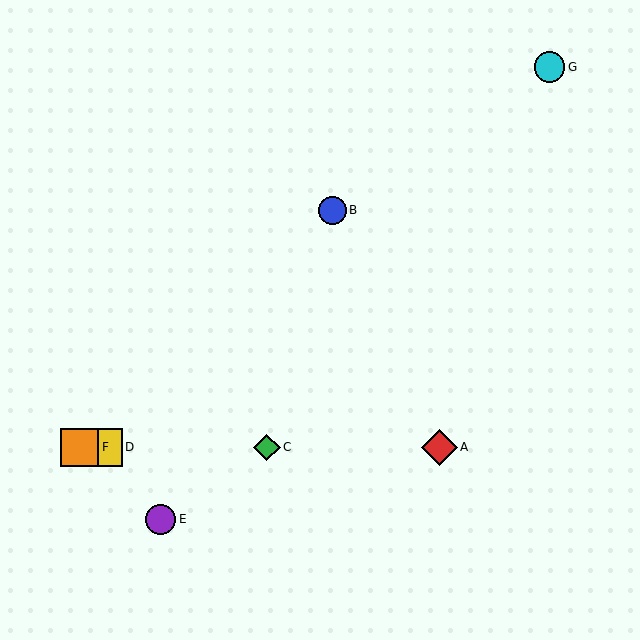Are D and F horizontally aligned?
Yes, both are at y≈447.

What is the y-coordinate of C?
Object C is at y≈447.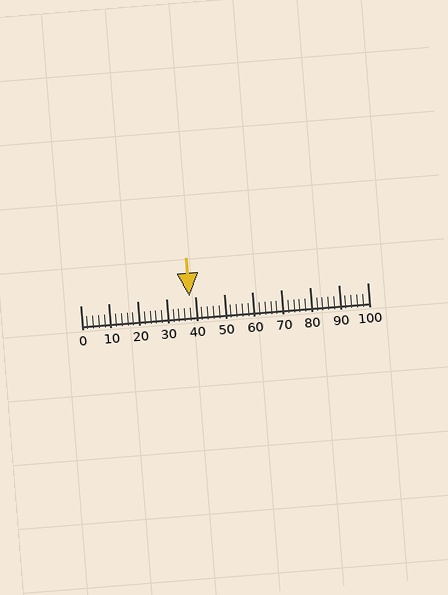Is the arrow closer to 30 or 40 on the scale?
The arrow is closer to 40.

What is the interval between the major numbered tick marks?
The major tick marks are spaced 10 units apart.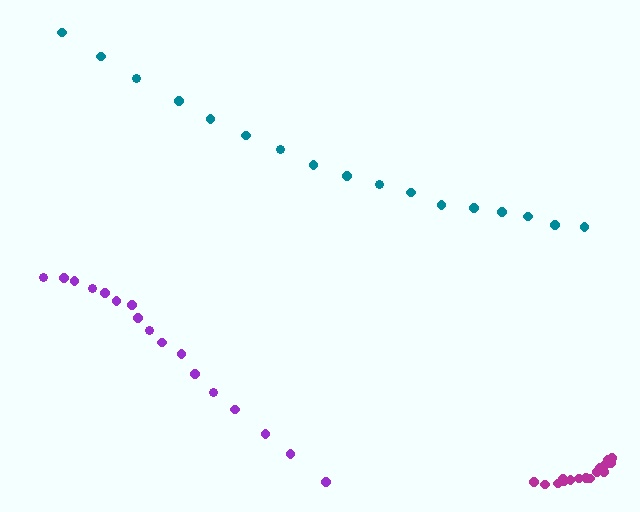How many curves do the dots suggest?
There are 3 distinct paths.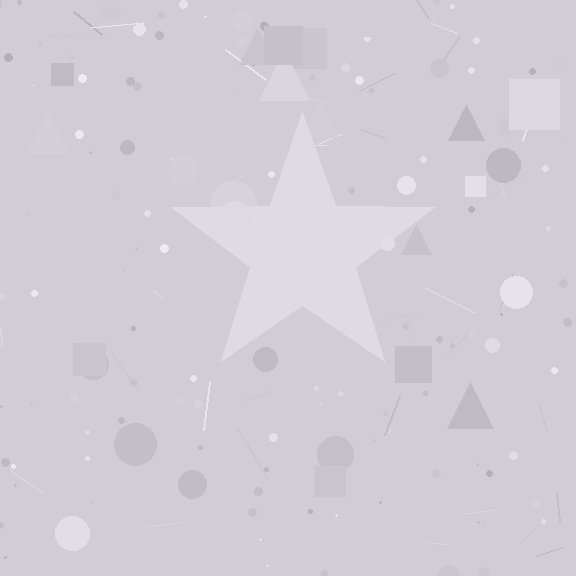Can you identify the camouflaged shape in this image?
The camouflaged shape is a star.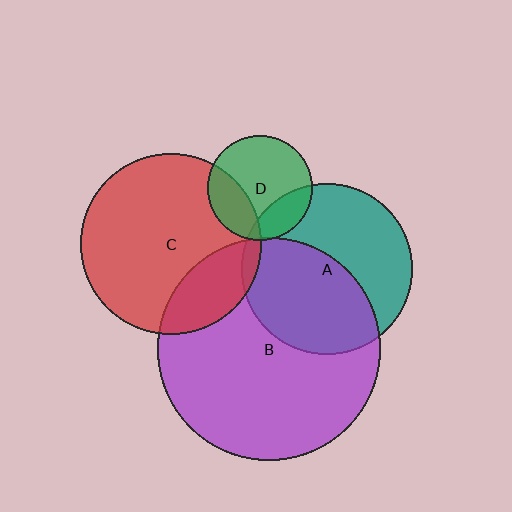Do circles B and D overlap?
Yes.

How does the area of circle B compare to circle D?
Approximately 4.5 times.